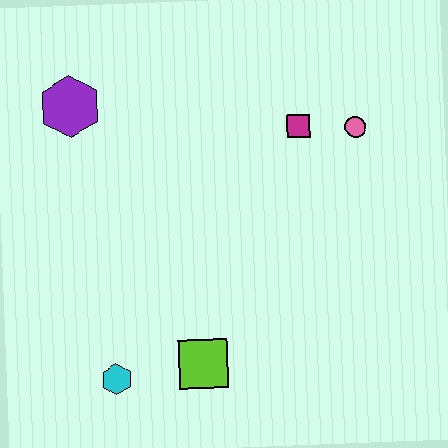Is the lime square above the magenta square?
No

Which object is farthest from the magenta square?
The cyan hexagon is farthest from the magenta square.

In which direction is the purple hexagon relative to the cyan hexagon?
The purple hexagon is above the cyan hexagon.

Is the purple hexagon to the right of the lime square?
No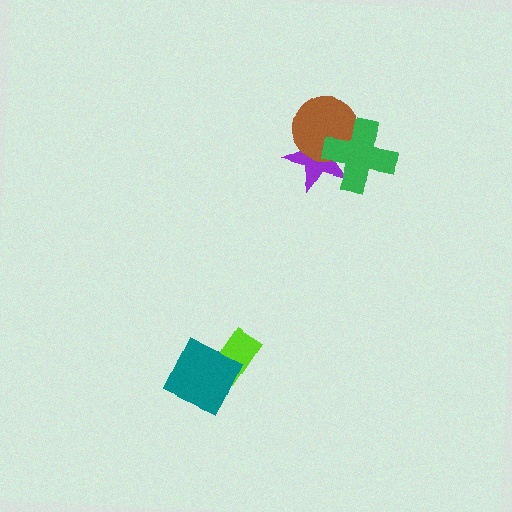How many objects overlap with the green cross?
2 objects overlap with the green cross.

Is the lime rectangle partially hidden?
Yes, it is partially covered by another shape.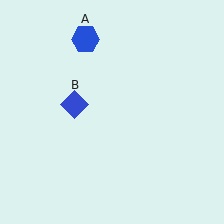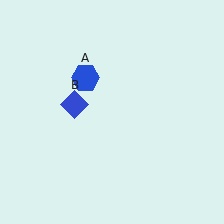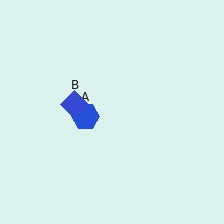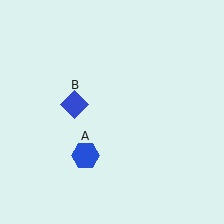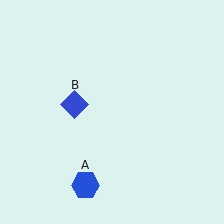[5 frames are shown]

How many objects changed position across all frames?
1 object changed position: blue hexagon (object A).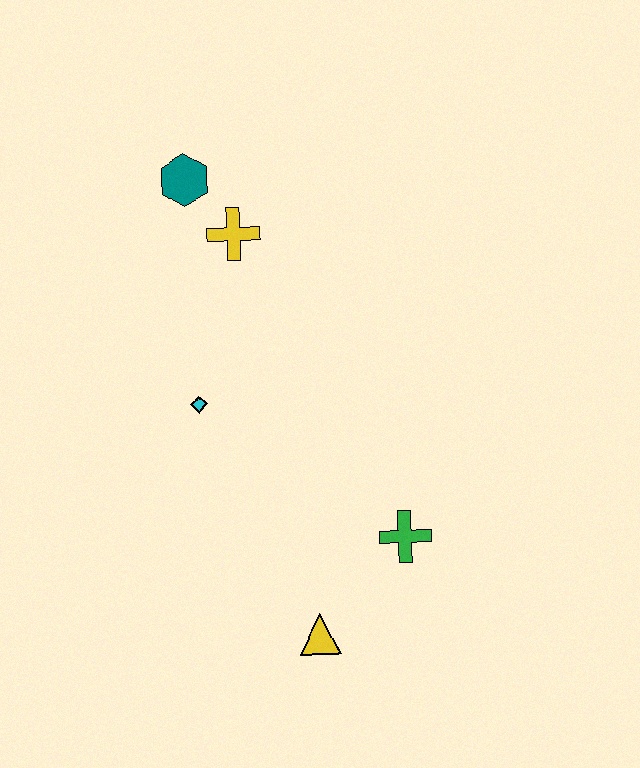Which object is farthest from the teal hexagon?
The yellow triangle is farthest from the teal hexagon.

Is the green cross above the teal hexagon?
No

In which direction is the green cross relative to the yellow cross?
The green cross is below the yellow cross.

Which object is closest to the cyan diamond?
The yellow cross is closest to the cyan diamond.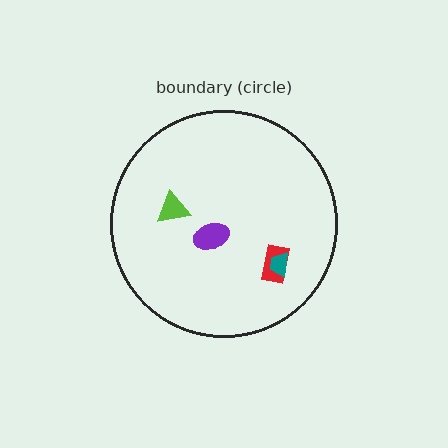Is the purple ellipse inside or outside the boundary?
Inside.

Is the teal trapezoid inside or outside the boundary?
Inside.